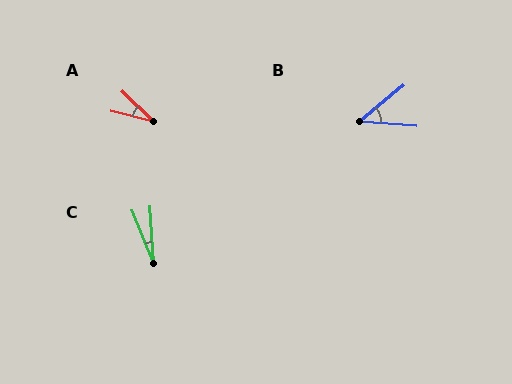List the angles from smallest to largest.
C (18°), A (32°), B (45°).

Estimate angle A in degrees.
Approximately 32 degrees.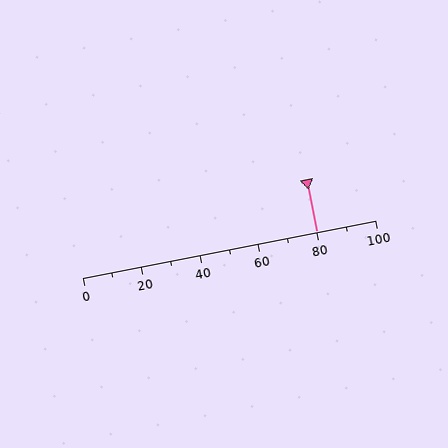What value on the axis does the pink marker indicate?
The marker indicates approximately 80.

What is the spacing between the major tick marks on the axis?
The major ticks are spaced 20 apart.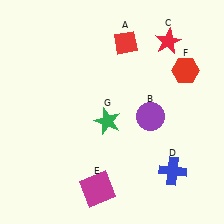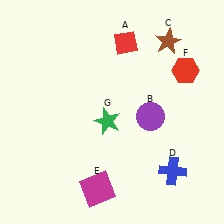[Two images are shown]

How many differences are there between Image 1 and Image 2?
There is 1 difference between the two images.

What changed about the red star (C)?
In Image 1, C is red. In Image 2, it changed to brown.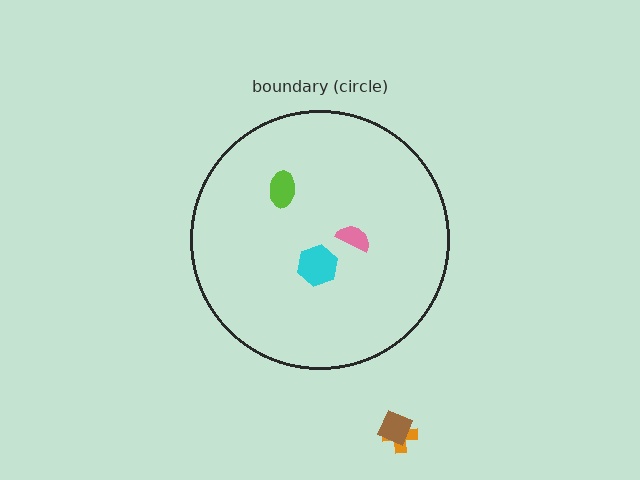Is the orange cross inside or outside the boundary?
Outside.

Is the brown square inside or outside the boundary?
Outside.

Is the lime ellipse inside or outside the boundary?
Inside.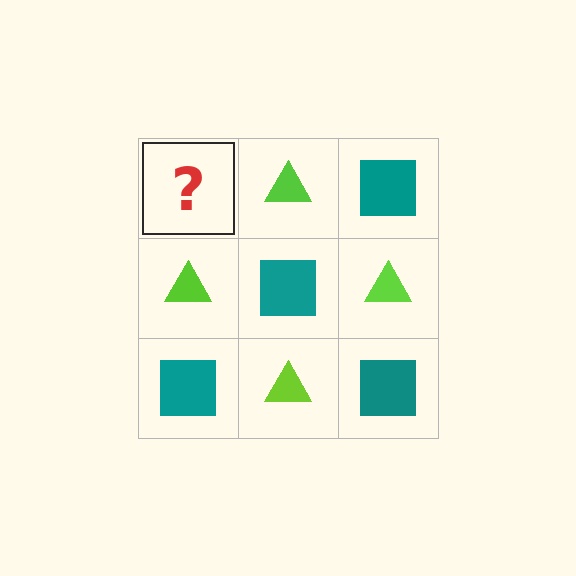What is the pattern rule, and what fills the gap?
The rule is that it alternates teal square and lime triangle in a checkerboard pattern. The gap should be filled with a teal square.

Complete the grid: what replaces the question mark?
The question mark should be replaced with a teal square.